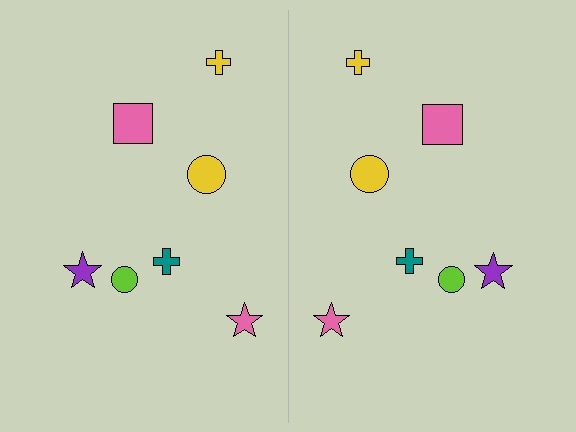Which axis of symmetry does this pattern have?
The pattern has a vertical axis of symmetry running through the center of the image.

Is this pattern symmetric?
Yes, this pattern has bilateral (reflection) symmetry.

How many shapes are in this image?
There are 14 shapes in this image.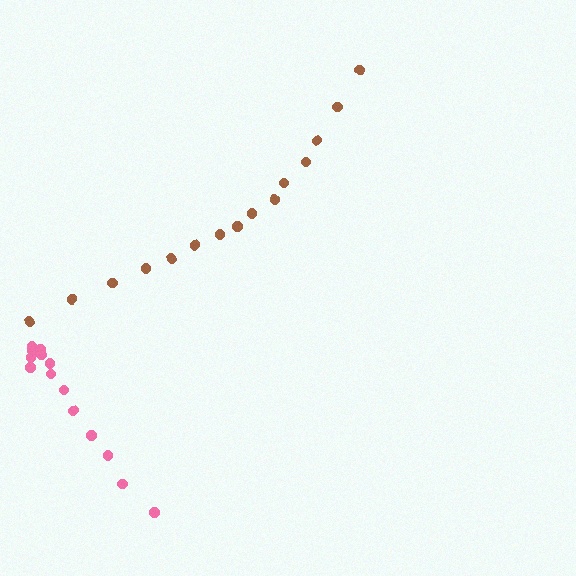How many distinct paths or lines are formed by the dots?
There are 2 distinct paths.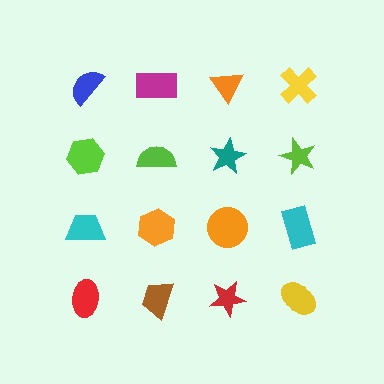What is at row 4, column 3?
A red star.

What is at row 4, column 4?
A yellow ellipse.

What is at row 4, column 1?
A red ellipse.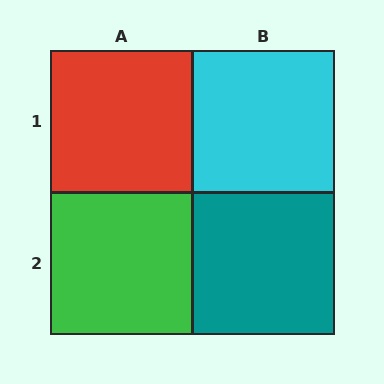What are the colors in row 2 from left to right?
Green, teal.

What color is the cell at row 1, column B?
Cyan.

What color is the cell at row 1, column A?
Red.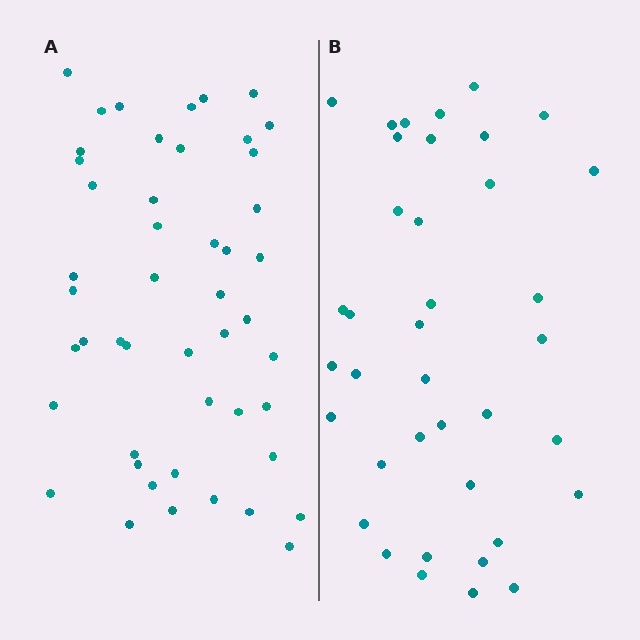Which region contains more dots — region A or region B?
Region A (the left region) has more dots.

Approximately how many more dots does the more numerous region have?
Region A has roughly 10 or so more dots than region B.